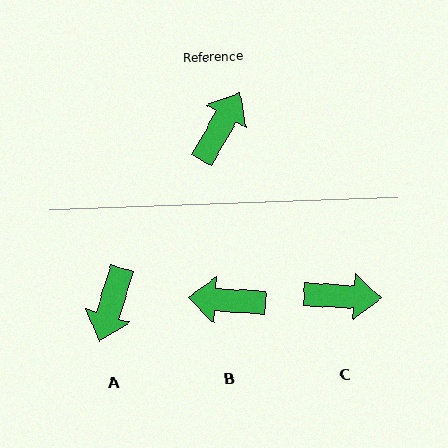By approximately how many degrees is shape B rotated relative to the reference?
Approximately 116 degrees counter-clockwise.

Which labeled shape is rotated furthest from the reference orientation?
A, about 167 degrees away.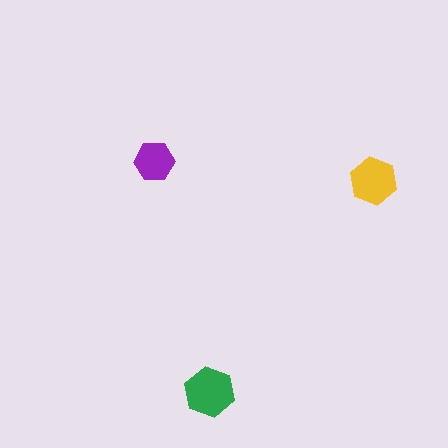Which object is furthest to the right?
The yellow hexagon is rightmost.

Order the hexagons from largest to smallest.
the green one, the yellow one, the purple one.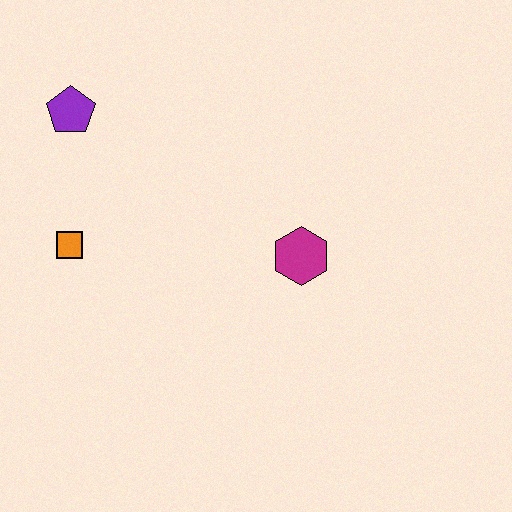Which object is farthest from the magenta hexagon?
The purple pentagon is farthest from the magenta hexagon.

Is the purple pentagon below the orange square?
No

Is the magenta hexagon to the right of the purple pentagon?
Yes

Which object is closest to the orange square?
The purple pentagon is closest to the orange square.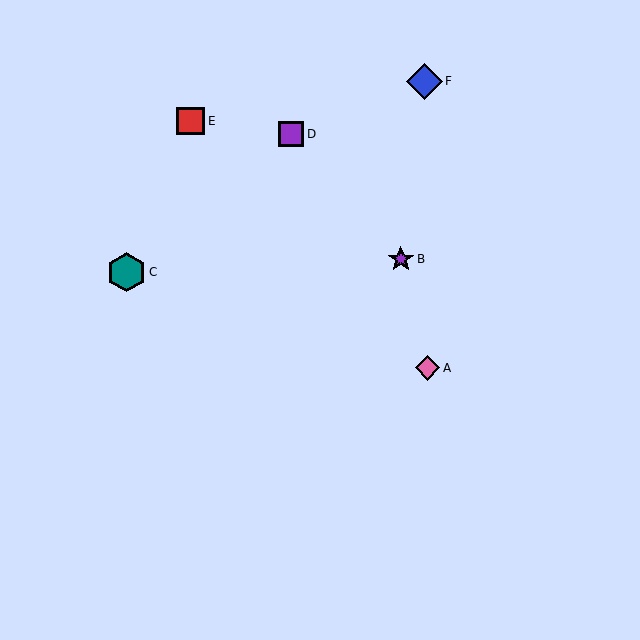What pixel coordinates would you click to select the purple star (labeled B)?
Click at (401, 259) to select the purple star B.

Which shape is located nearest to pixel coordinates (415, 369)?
The pink diamond (labeled A) at (428, 368) is nearest to that location.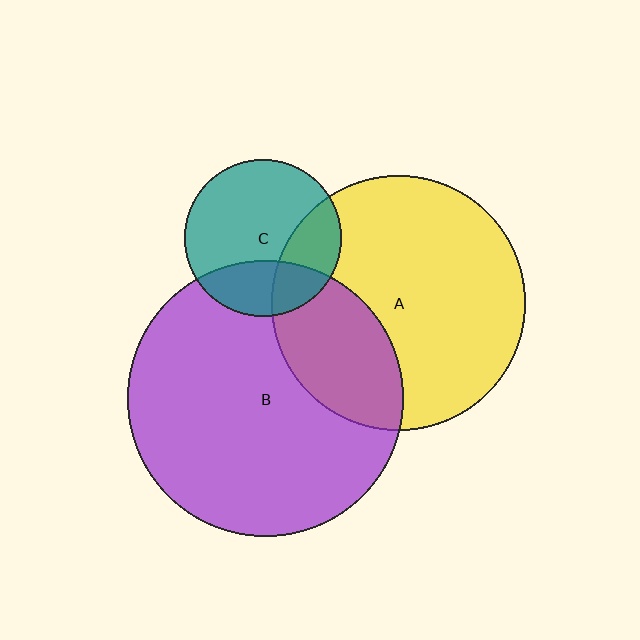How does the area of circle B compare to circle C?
Approximately 3.1 times.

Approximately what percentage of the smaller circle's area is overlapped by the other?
Approximately 30%.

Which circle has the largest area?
Circle B (purple).